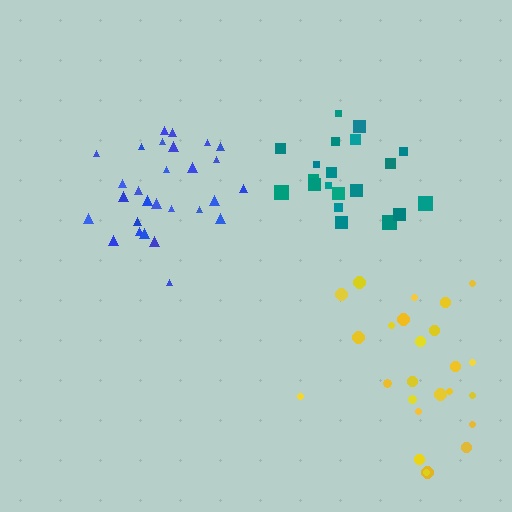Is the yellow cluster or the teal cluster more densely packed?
Teal.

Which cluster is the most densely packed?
Blue.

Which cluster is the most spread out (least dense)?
Yellow.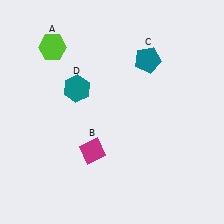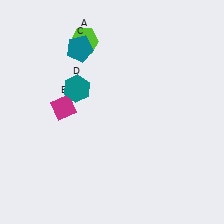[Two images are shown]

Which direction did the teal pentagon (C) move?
The teal pentagon (C) moved left.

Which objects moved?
The objects that moved are: the lime hexagon (A), the magenta diamond (B), the teal pentagon (C).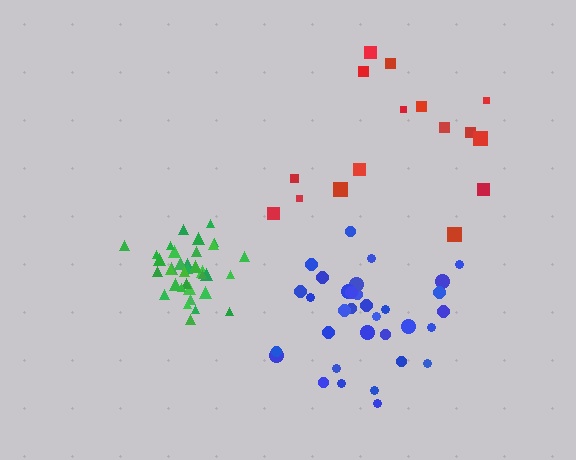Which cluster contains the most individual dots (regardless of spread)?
Green (35).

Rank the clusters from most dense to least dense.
green, blue, red.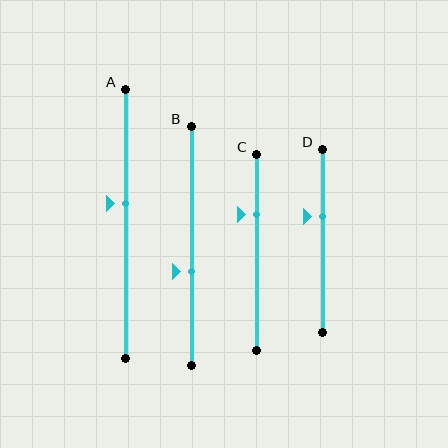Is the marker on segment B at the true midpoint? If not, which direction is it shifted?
No, the marker on segment B is shifted downward by about 11% of the segment length.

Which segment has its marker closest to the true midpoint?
Segment A has its marker closest to the true midpoint.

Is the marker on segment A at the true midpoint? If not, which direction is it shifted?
No, the marker on segment A is shifted upward by about 8% of the segment length.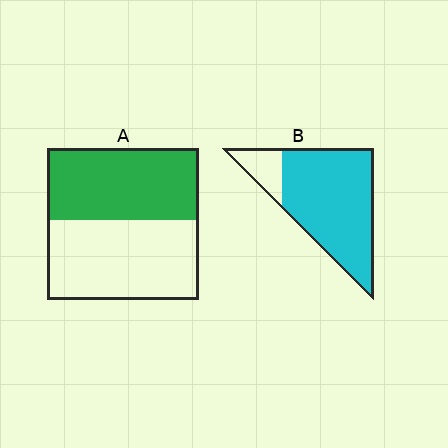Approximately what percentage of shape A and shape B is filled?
A is approximately 45% and B is approximately 85%.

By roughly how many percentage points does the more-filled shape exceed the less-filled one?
By roughly 35 percentage points (B over A).